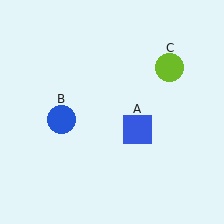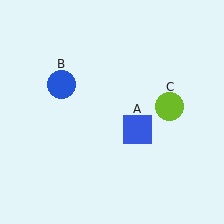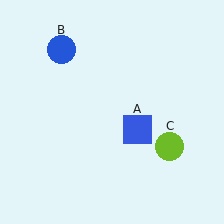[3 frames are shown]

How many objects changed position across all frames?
2 objects changed position: blue circle (object B), lime circle (object C).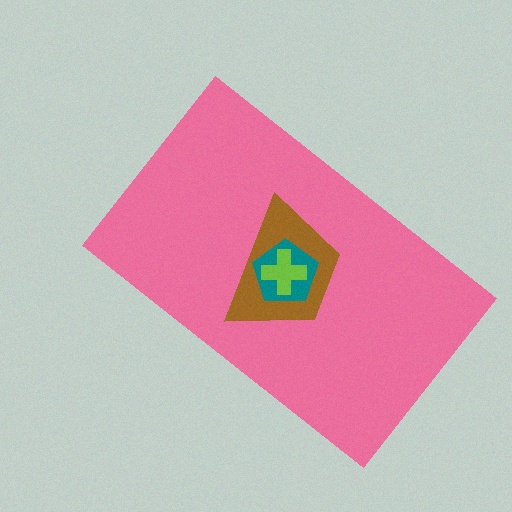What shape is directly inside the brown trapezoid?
The teal pentagon.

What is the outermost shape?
The pink rectangle.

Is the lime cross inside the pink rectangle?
Yes.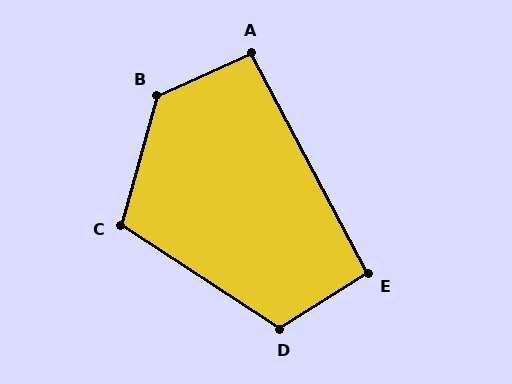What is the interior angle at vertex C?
Approximately 108 degrees (obtuse).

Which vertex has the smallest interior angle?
E, at approximately 94 degrees.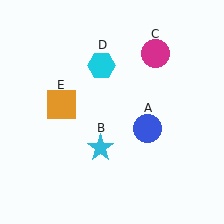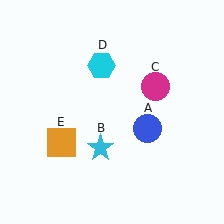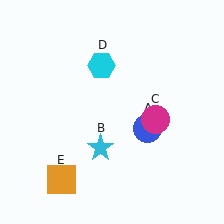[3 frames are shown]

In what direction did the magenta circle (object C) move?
The magenta circle (object C) moved down.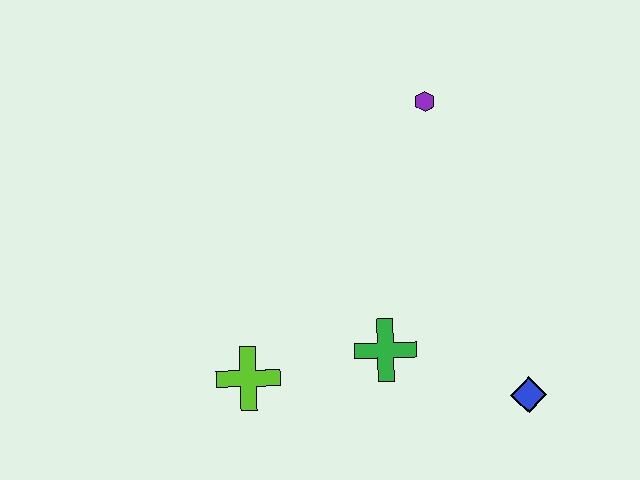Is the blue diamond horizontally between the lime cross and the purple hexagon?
No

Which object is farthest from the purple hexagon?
The lime cross is farthest from the purple hexagon.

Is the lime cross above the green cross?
No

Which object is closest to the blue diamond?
The green cross is closest to the blue diamond.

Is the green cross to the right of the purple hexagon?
No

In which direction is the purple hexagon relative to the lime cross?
The purple hexagon is above the lime cross.